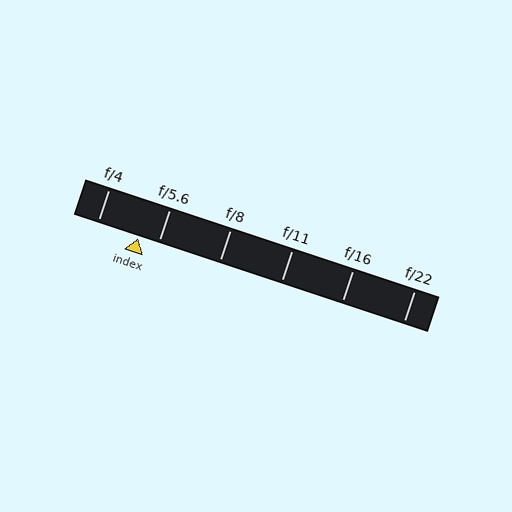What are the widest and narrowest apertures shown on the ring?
The widest aperture shown is f/4 and the narrowest is f/22.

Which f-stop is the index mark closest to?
The index mark is closest to f/5.6.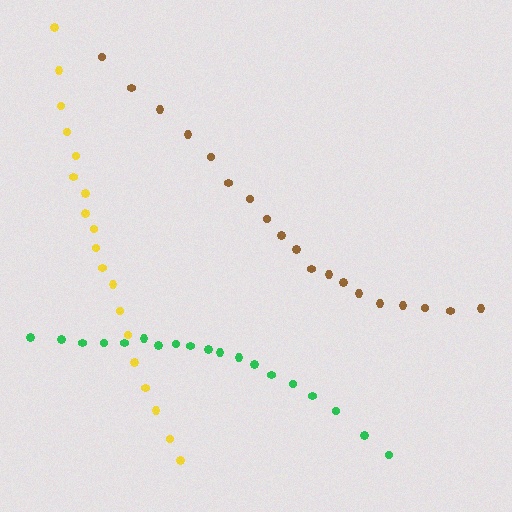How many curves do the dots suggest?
There are 3 distinct paths.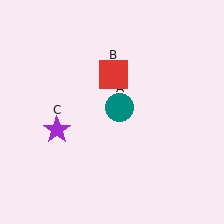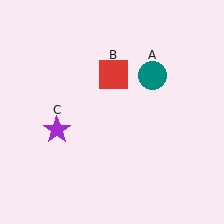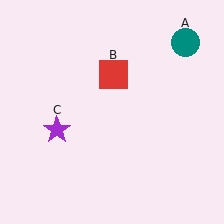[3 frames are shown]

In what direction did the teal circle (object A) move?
The teal circle (object A) moved up and to the right.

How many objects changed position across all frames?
1 object changed position: teal circle (object A).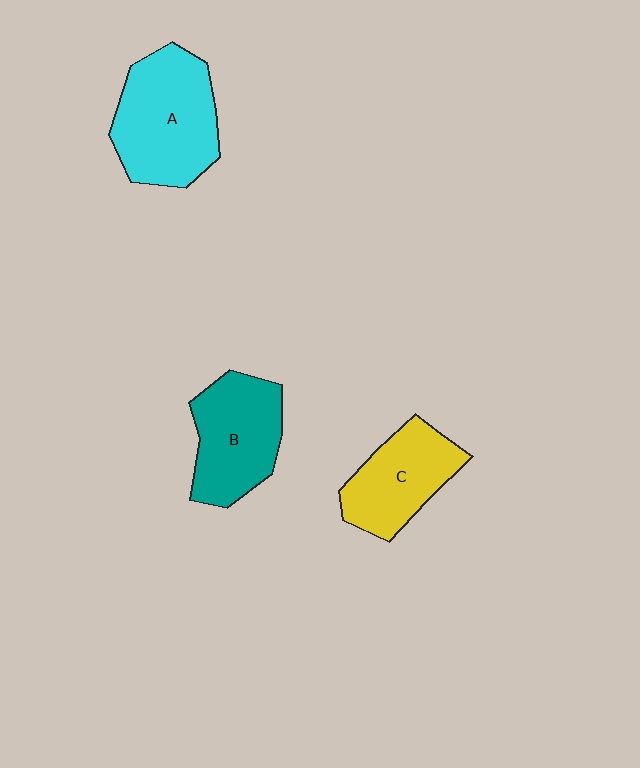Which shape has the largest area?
Shape A (cyan).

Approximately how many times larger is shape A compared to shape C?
Approximately 1.4 times.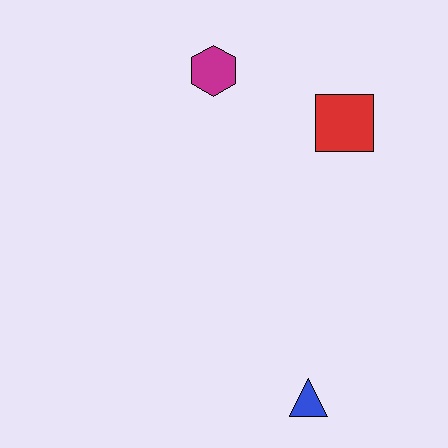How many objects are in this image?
There are 3 objects.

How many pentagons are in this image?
There are no pentagons.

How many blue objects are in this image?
There is 1 blue object.